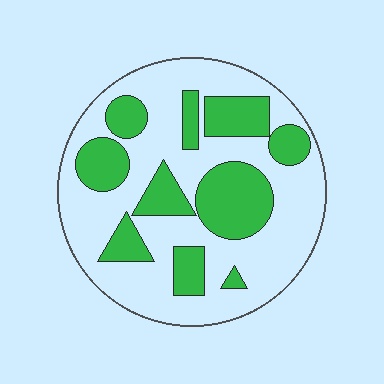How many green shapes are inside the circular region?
10.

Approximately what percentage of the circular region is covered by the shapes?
Approximately 35%.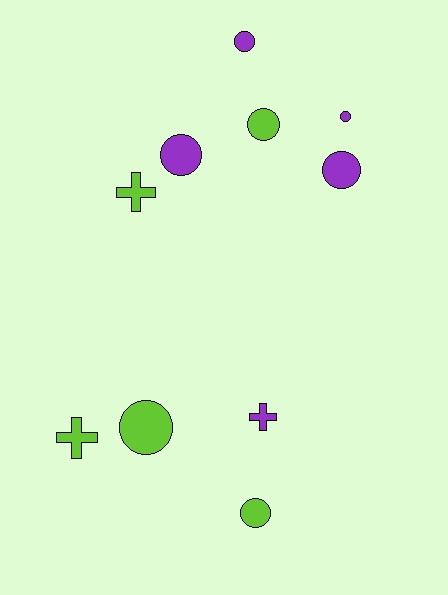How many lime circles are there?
There are 3 lime circles.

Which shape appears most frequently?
Circle, with 7 objects.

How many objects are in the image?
There are 10 objects.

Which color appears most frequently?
Purple, with 5 objects.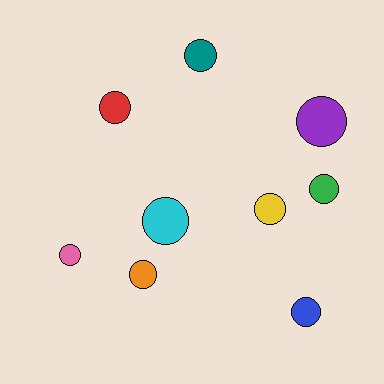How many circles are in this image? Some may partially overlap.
There are 9 circles.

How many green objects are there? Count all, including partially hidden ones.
There is 1 green object.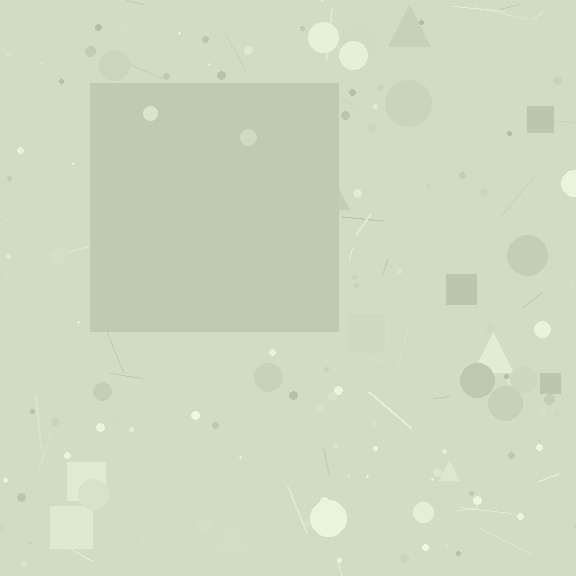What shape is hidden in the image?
A square is hidden in the image.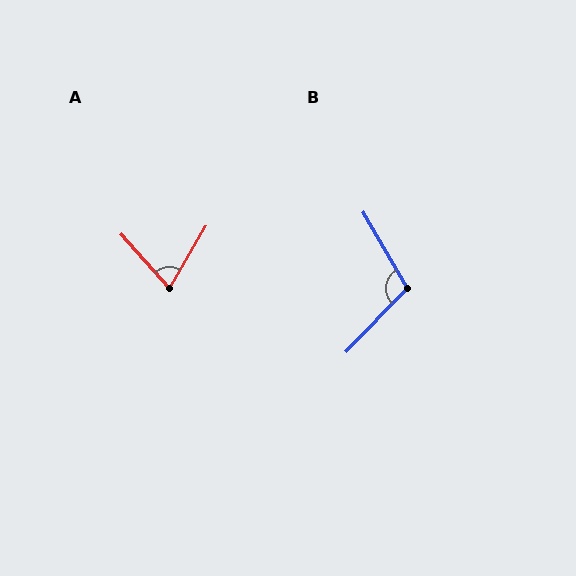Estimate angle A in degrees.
Approximately 72 degrees.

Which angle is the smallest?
A, at approximately 72 degrees.